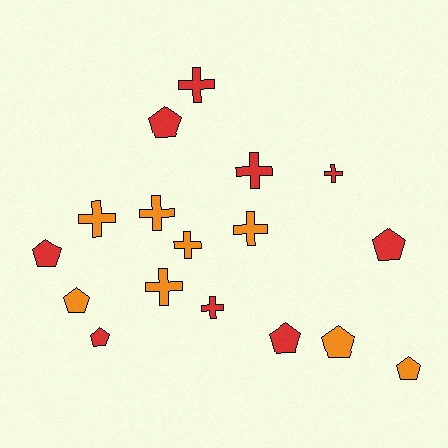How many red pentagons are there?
There are 5 red pentagons.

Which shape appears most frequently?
Cross, with 9 objects.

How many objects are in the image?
There are 17 objects.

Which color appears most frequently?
Red, with 9 objects.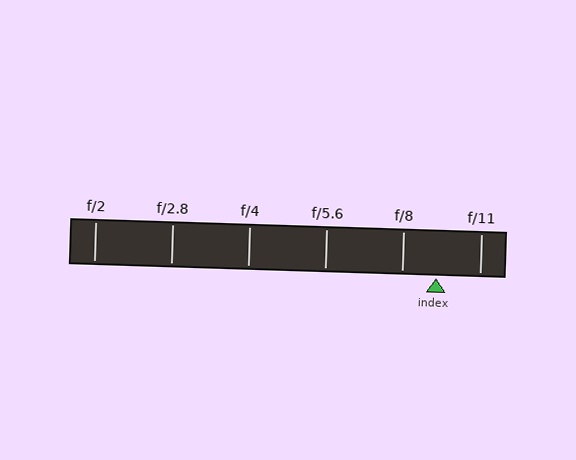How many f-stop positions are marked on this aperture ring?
There are 6 f-stop positions marked.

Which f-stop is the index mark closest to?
The index mark is closest to f/8.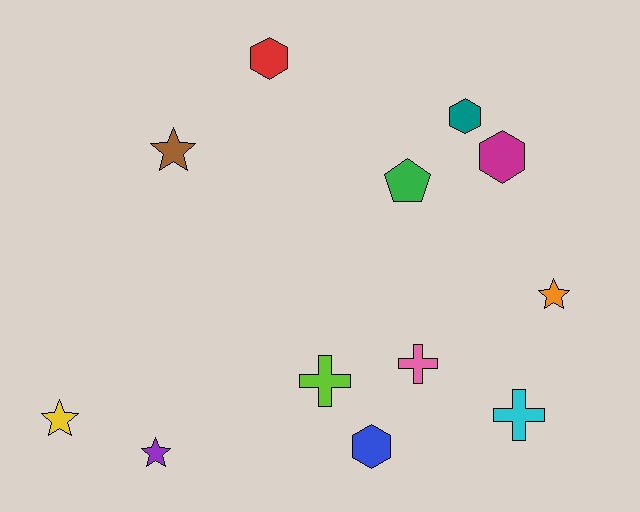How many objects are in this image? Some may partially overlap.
There are 12 objects.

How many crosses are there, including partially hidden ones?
There are 3 crosses.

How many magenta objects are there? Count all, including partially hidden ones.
There is 1 magenta object.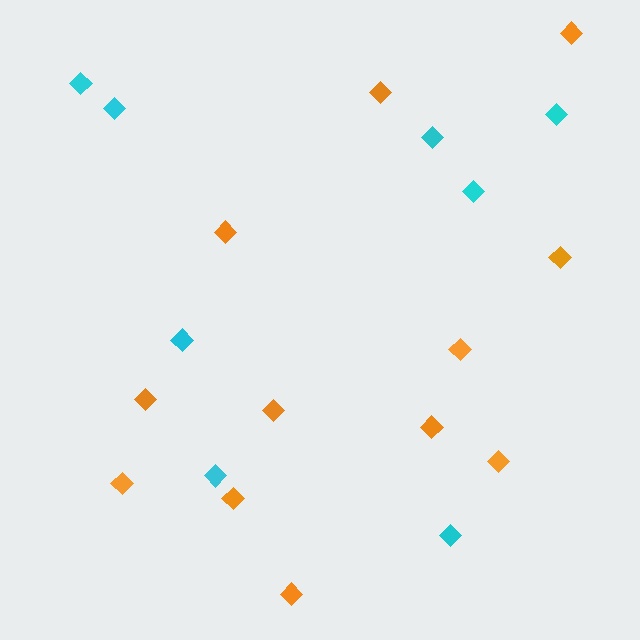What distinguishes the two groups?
There are 2 groups: one group of orange diamonds (12) and one group of cyan diamonds (8).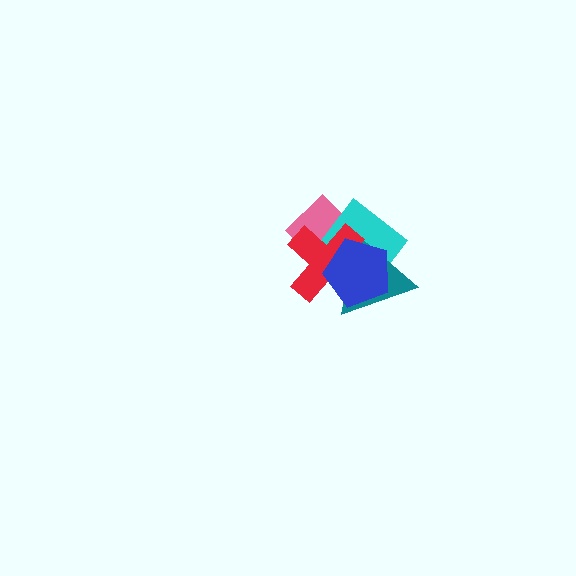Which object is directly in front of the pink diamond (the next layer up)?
The cyan diamond is directly in front of the pink diamond.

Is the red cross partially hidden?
Yes, it is partially covered by another shape.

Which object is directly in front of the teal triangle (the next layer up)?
The red cross is directly in front of the teal triangle.